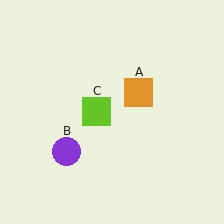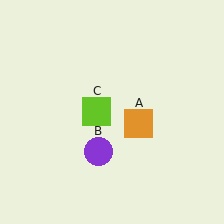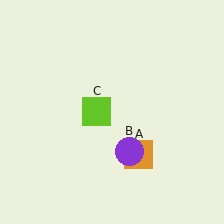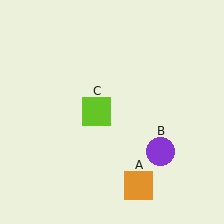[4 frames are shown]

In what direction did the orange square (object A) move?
The orange square (object A) moved down.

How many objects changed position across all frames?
2 objects changed position: orange square (object A), purple circle (object B).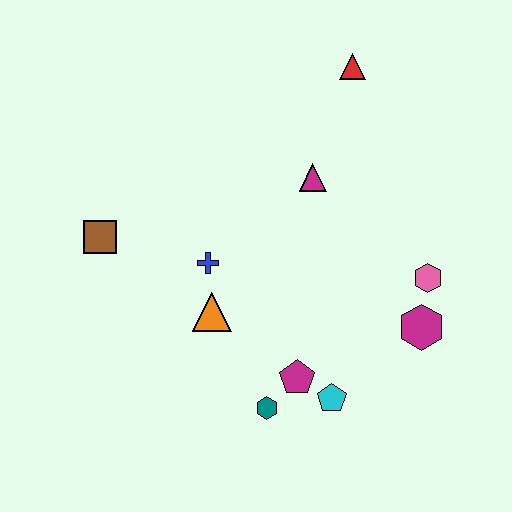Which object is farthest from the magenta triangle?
The teal hexagon is farthest from the magenta triangle.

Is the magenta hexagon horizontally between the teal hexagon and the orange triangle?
No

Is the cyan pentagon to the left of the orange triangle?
No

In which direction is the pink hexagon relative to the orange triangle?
The pink hexagon is to the right of the orange triangle.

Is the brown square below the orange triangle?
No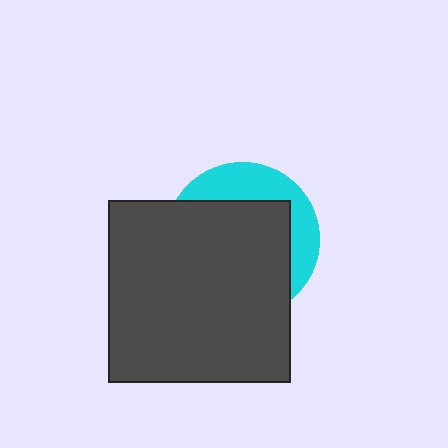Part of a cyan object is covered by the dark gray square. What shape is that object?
It is a circle.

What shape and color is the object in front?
The object in front is a dark gray square.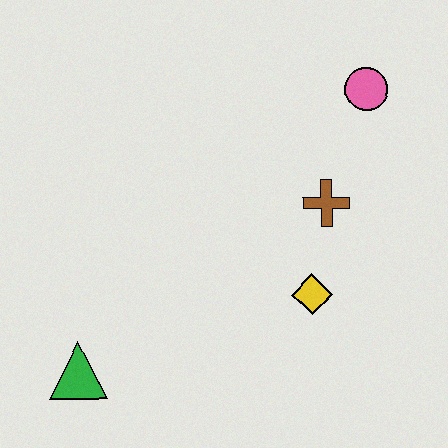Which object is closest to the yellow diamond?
The brown cross is closest to the yellow diamond.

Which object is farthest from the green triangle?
The pink circle is farthest from the green triangle.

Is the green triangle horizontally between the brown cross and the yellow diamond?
No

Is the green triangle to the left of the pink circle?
Yes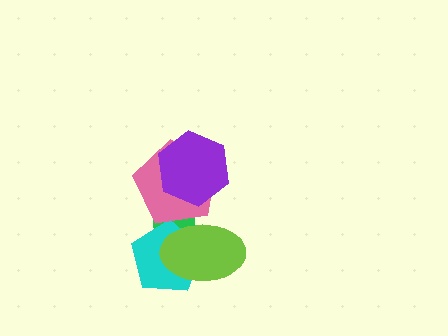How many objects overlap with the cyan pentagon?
3 objects overlap with the cyan pentagon.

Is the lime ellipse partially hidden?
Yes, it is partially covered by another shape.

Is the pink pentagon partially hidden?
Yes, it is partially covered by another shape.